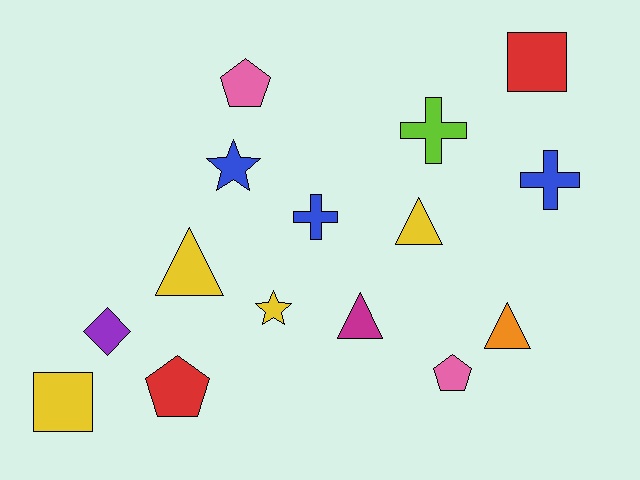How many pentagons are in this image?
There are 3 pentagons.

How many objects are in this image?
There are 15 objects.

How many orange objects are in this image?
There is 1 orange object.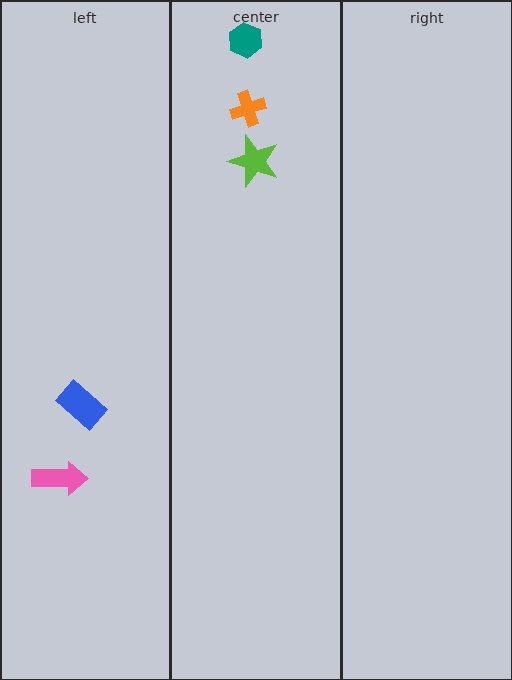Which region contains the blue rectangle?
The left region.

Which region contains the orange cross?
The center region.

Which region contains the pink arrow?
The left region.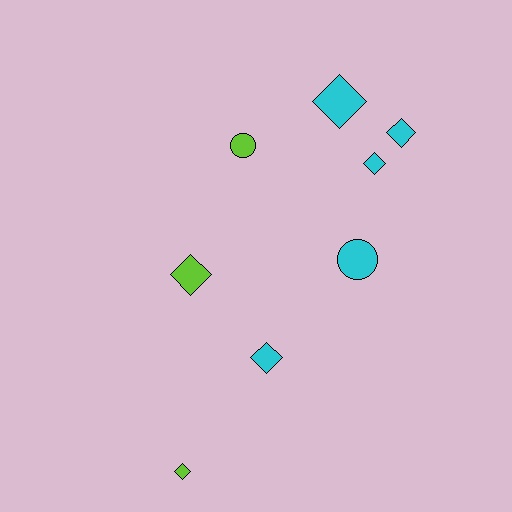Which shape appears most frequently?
Diamond, with 6 objects.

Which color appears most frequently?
Cyan, with 5 objects.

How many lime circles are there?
There is 1 lime circle.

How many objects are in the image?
There are 8 objects.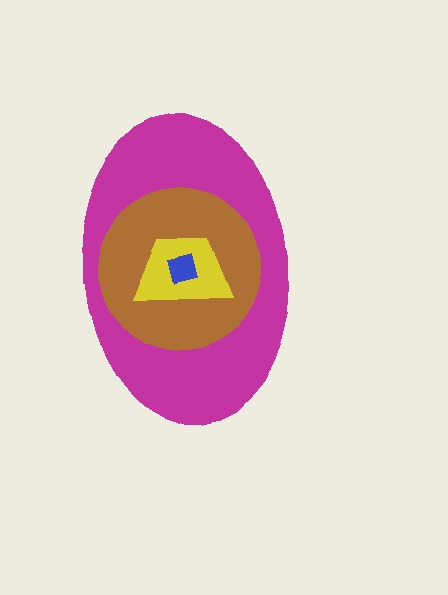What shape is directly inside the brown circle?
The yellow trapezoid.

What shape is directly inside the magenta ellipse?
The brown circle.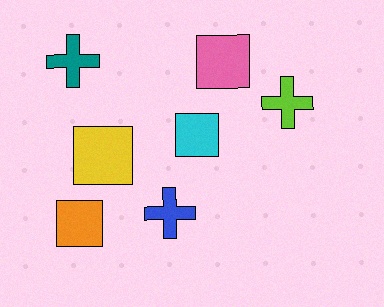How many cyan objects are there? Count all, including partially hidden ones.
There is 1 cyan object.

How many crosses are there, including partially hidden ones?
There are 3 crosses.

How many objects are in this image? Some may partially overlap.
There are 7 objects.